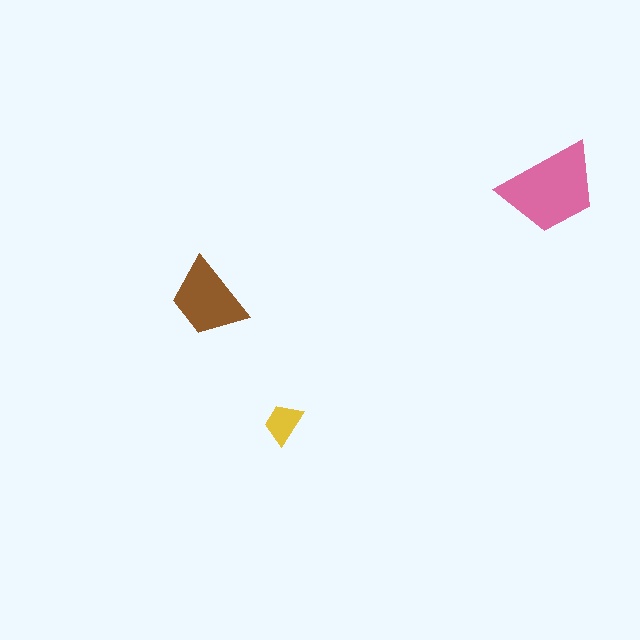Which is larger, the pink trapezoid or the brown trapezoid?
The pink one.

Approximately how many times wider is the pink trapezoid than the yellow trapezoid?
About 2.5 times wider.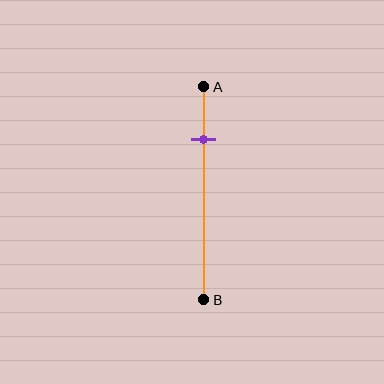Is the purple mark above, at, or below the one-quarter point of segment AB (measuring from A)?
The purple mark is approximately at the one-quarter point of segment AB.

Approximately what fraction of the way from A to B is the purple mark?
The purple mark is approximately 25% of the way from A to B.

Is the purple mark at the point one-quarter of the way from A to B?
Yes, the mark is approximately at the one-quarter point.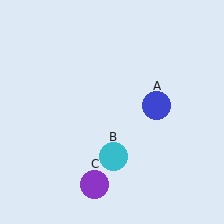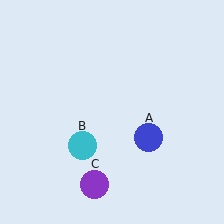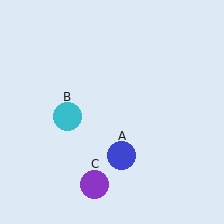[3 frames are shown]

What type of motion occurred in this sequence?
The blue circle (object A), cyan circle (object B) rotated clockwise around the center of the scene.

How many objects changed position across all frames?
2 objects changed position: blue circle (object A), cyan circle (object B).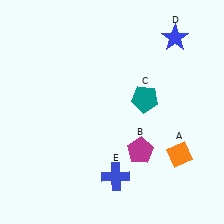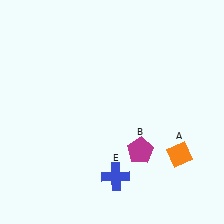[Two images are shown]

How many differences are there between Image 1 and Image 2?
There are 2 differences between the two images.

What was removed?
The teal pentagon (C), the blue star (D) were removed in Image 2.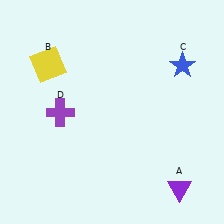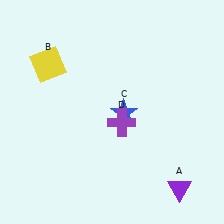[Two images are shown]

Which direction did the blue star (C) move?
The blue star (C) moved left.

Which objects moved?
The objects that moved are: the blue star (C), the purple cross (D).